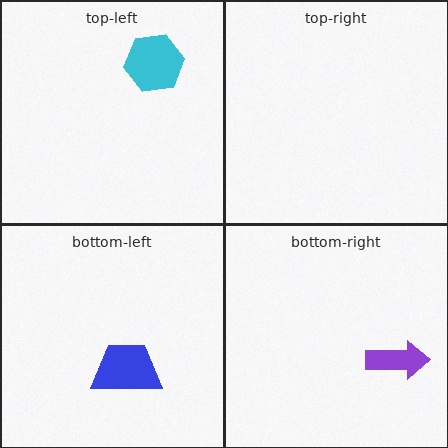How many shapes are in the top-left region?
1.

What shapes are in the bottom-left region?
The blue trapezoid.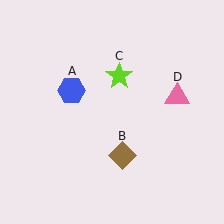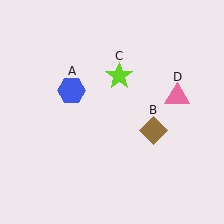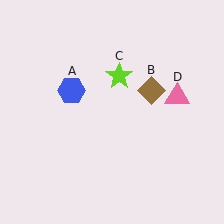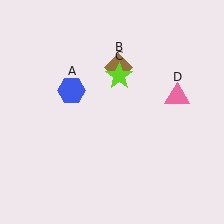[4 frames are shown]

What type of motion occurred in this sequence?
The brown diamond (object B) rotated counterclockwise around the center of the scene.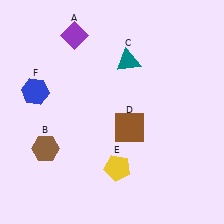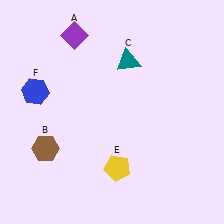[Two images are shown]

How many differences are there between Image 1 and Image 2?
There is 1 difference between the two images.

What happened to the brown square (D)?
The brown square (D) was removed in Image 2. It was in the bottom-right area of Image 1.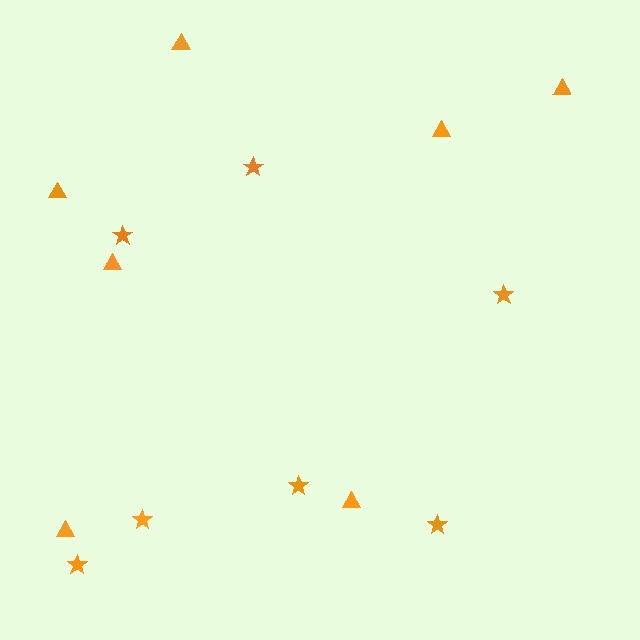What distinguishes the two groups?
There are 2 groups: one group of stars (7) and one group of triangles (7).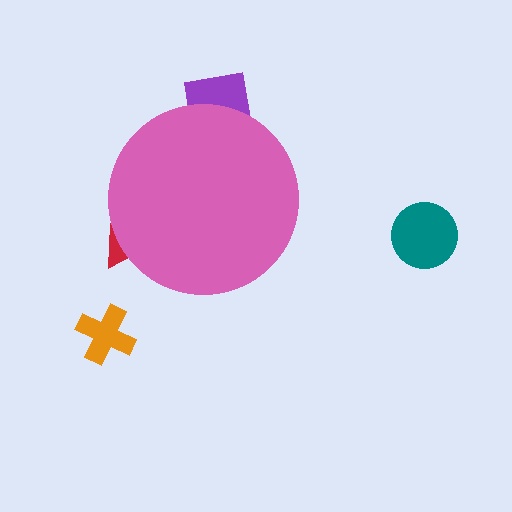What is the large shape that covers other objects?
A pink circle.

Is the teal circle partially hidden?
No, the teal circle is fully visible.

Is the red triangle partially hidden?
Yes, the red triangle is partially hidden behind the pink circle.